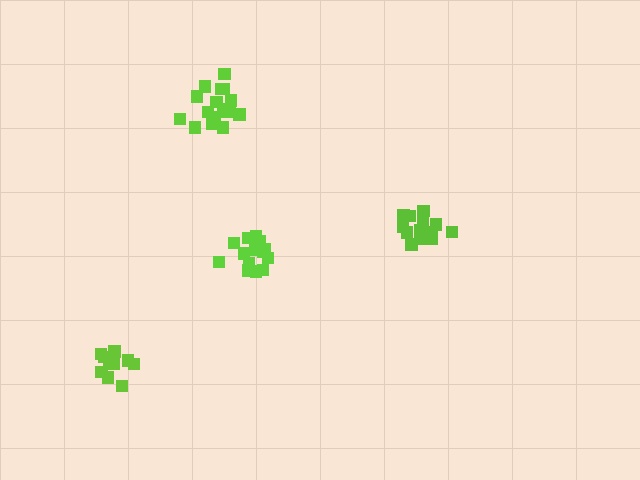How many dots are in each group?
Group 1: 17 dots, Group 2: 13 dots, Group 3: 16 dots, Group 4: 12 dots (58 total).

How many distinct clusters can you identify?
There are 4 distinct clusters.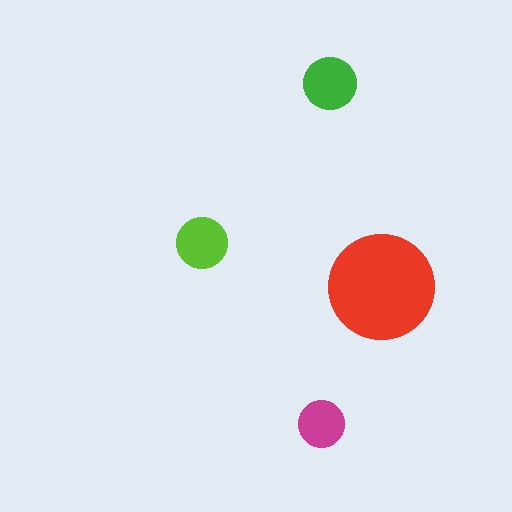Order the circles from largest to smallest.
the red one, the green one, the lime one, the magenta one.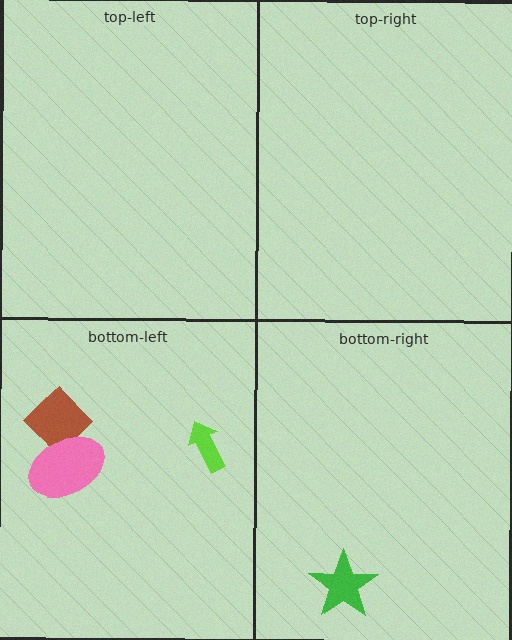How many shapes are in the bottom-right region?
1.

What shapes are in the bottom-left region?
The lime arrow, the brown diamond, the pink ellipse.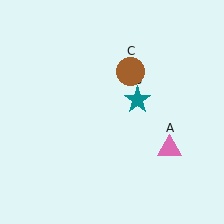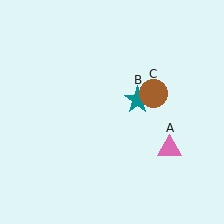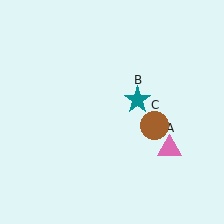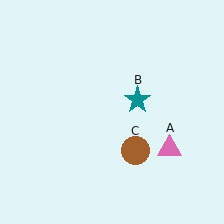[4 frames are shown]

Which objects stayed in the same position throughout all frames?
Pink triangle (object A) and teal star (object B) remained stationary.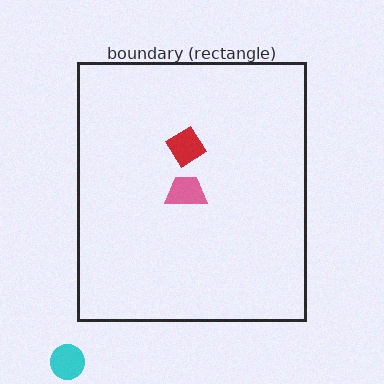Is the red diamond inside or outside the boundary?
Inside.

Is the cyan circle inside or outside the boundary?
Outside.